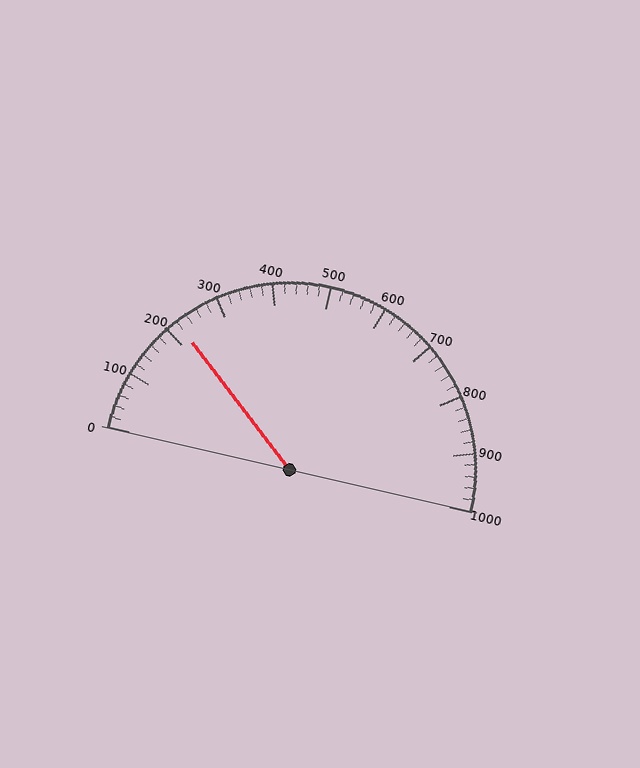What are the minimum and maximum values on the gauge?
The gauge ranges from 0 to 1000.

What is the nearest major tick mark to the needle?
The nearest major tick mark is 200.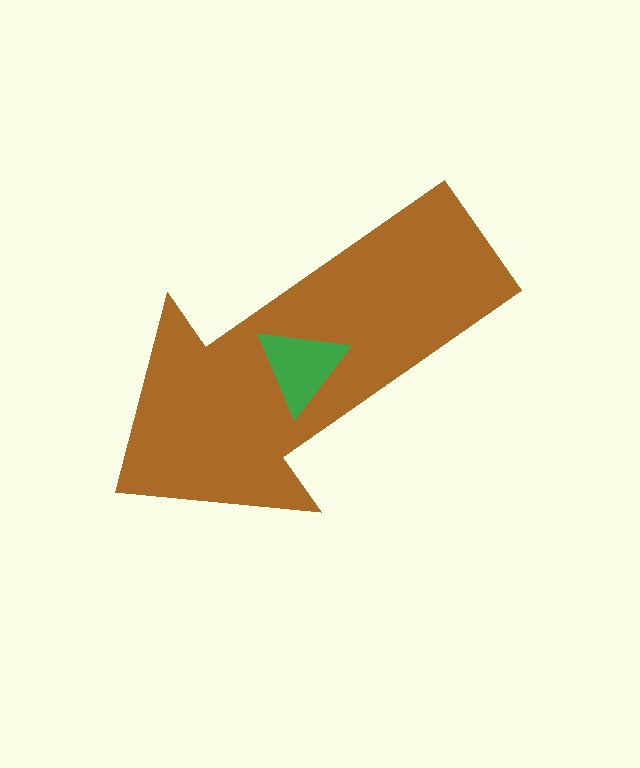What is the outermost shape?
The brown arrow.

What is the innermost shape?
The green triangle.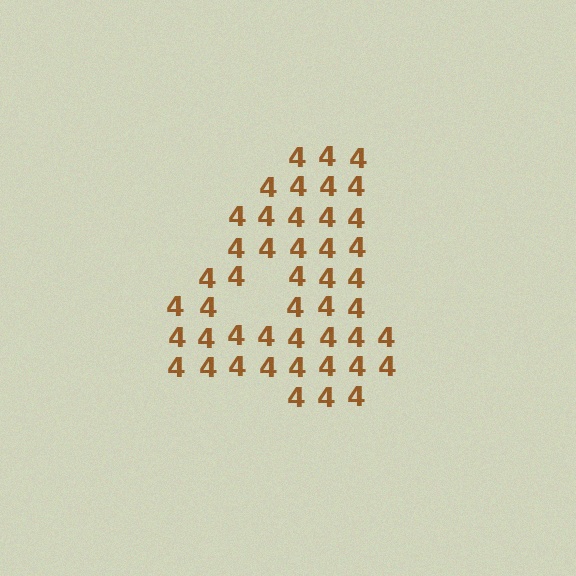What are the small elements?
The small elements are digit 4's.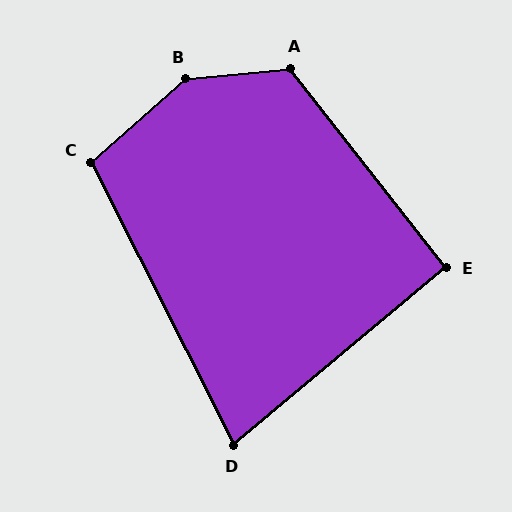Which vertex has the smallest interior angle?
D, at approximately 77 degrees.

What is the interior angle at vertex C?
Approximately 104 degrees (obtuse).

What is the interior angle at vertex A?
Approximately 122 degrees (obtuse).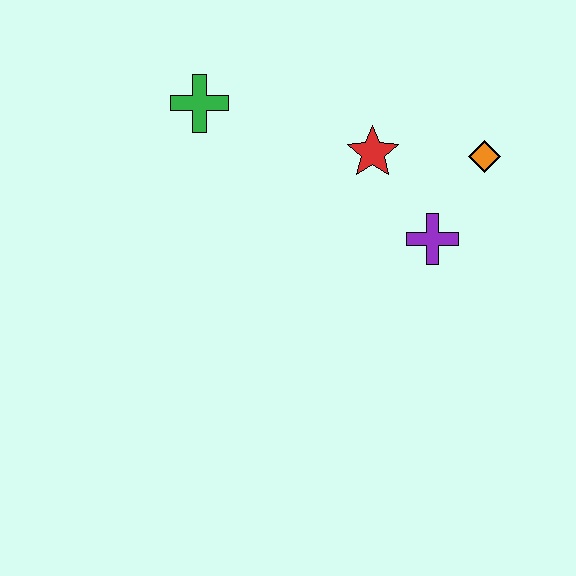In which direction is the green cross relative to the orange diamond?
The green cross is to the left of the orange diamond.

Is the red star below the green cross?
Yes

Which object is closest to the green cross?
The red star is closest to the green cross.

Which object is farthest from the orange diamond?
The green cross is farthest from the orange diamond.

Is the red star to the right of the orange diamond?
No